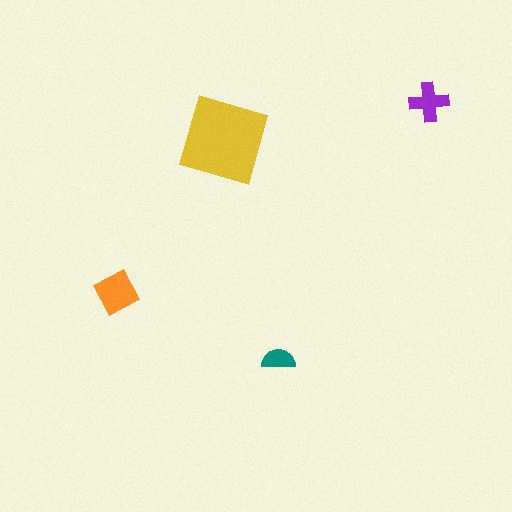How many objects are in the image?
There are 4 objects in the image.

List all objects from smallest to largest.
The teal semicircle, the purple cross, the orange diamond, the yellow square.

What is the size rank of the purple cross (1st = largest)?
3rd.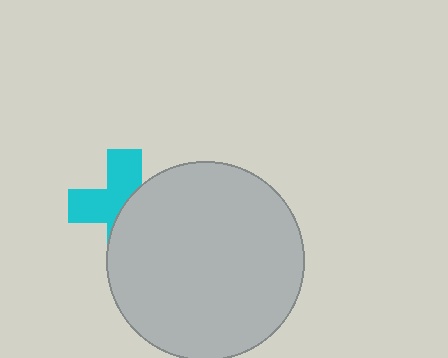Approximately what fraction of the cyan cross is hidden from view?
Roughly 50% of the cyan cross is hidden behind the light gray circle.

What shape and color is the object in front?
The object in front is a light gray circle.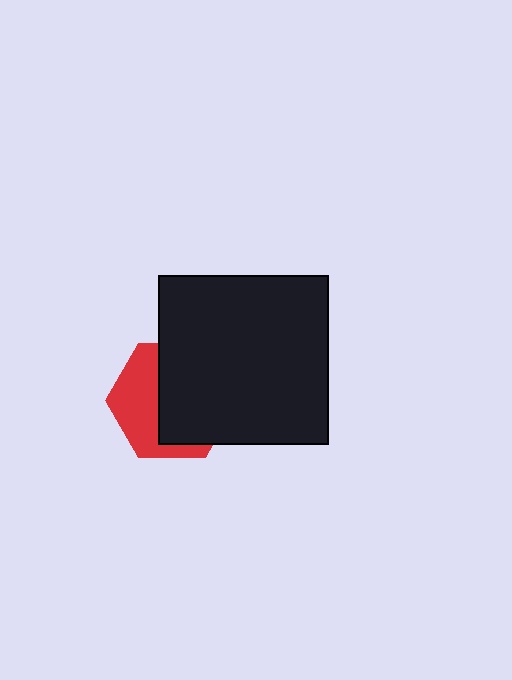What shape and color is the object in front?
The object in front is a black square.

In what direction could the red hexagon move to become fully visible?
The red hexagon could move left. That would shift it out from behind the black square entirely.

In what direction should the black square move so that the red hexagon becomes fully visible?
The black square should move right. That is the shortest direction to clear the overlap and leave the red hexagon fully visible.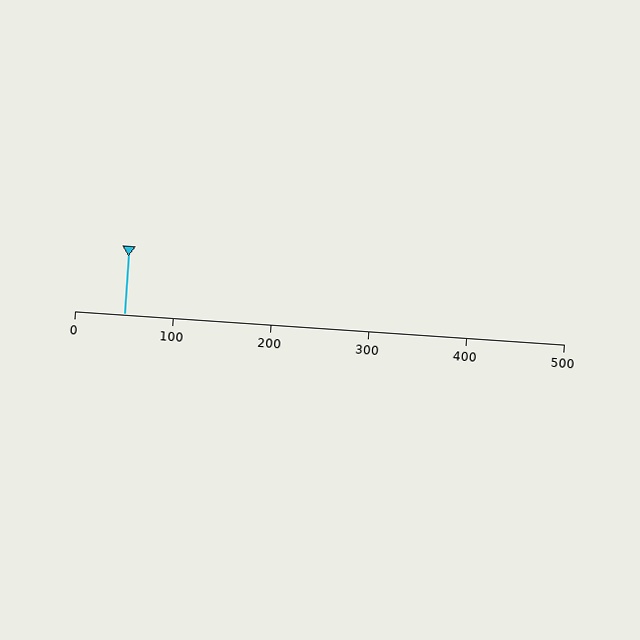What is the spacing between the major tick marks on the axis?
The major ticks are spaced 100 apart.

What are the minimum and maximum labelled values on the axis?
The axis runs from 0 to 500.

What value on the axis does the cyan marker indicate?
The marker indicates approximately 50.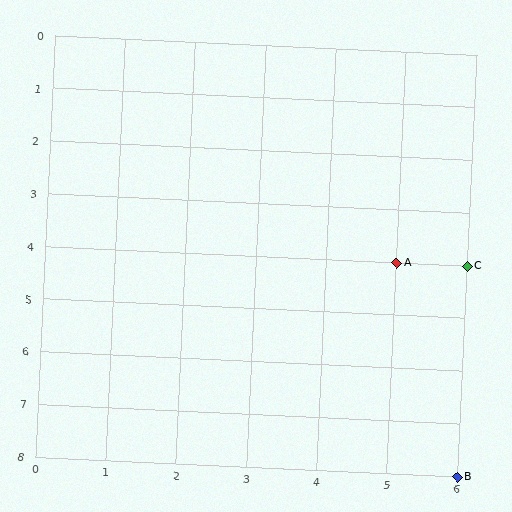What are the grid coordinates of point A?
Point A is at grid coordinates (5, 4).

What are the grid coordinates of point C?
Point C is at grid coordinates (6, 4).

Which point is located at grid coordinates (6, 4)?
Point C is at (6, 4).